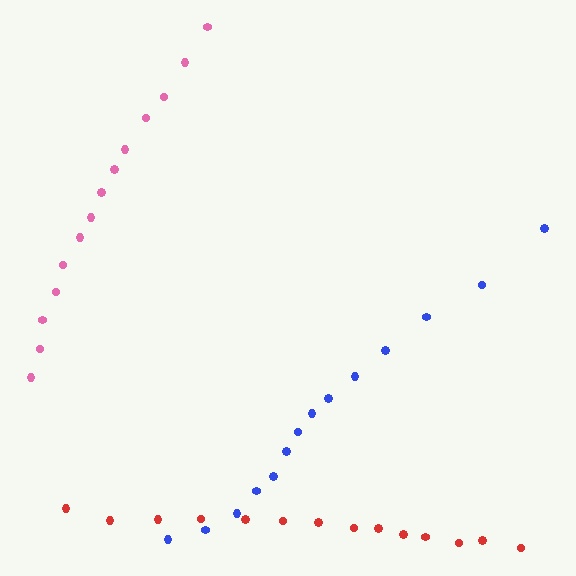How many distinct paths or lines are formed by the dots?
There are 3 distinct paths.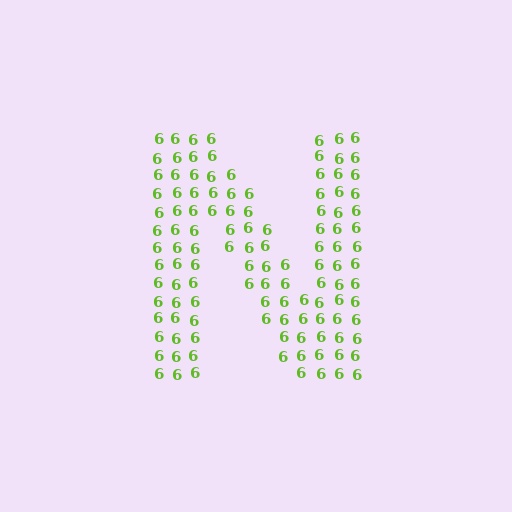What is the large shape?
The large shape is the letter N.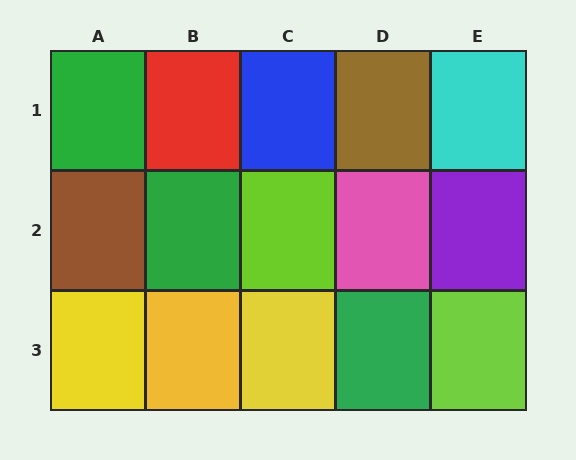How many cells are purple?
1 cell is purple.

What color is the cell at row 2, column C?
Lime.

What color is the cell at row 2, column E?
Purple.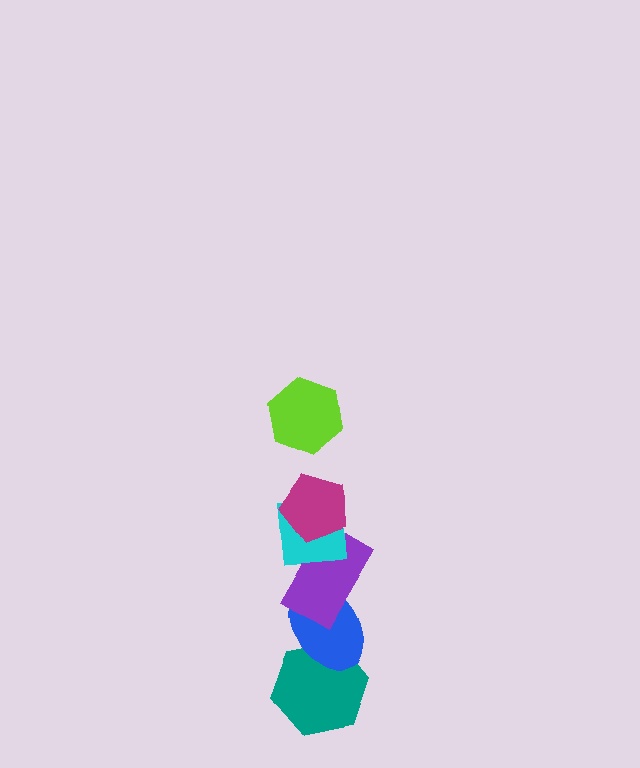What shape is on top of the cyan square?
The magenta pentagon is on top of the cyan square.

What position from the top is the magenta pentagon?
The magenta pentagon is 2nd from the top.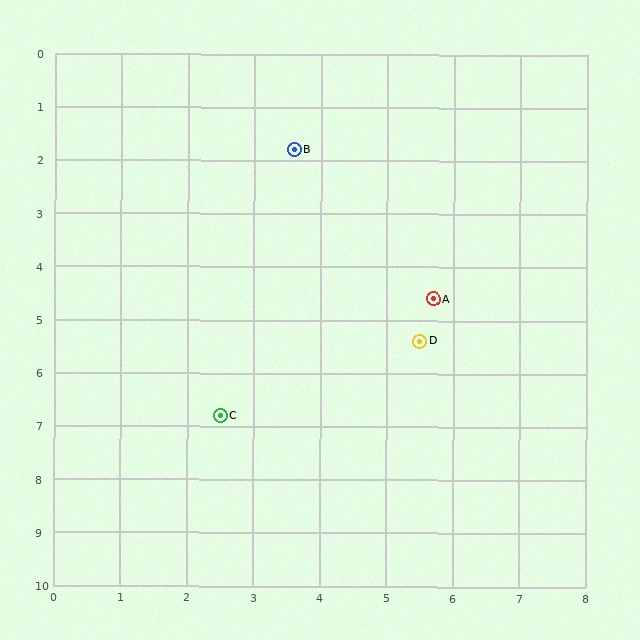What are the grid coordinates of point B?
Point B is at approximately (3.6, 1.8).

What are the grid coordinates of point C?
Point C is at approximately (2.5, 6.8).